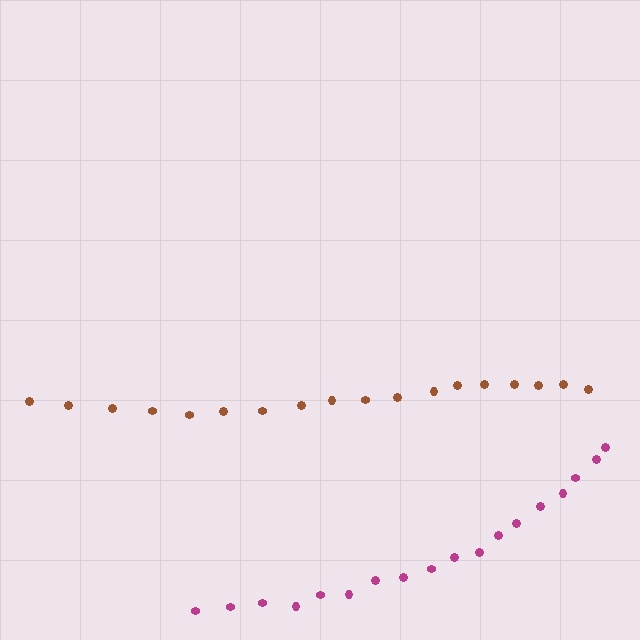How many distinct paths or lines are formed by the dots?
There are 2 distinct paths.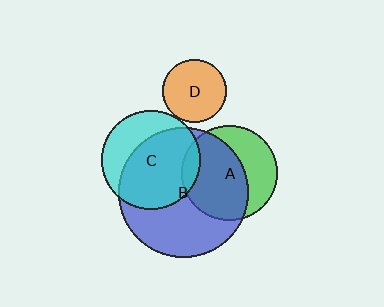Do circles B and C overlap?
Yes.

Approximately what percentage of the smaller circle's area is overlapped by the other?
Approximately 65%.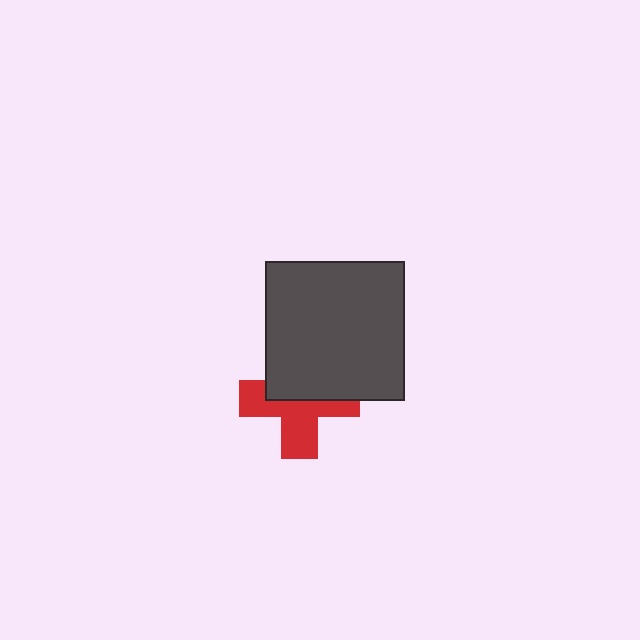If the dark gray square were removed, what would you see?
You would see the complete red cross.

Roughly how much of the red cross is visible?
About half of it is visible (roughly 53%).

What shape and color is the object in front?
The object in front is a dark gray square.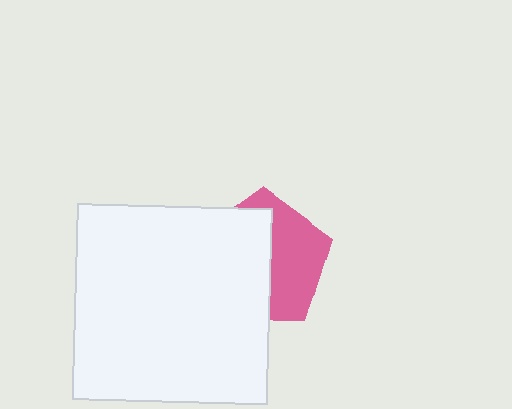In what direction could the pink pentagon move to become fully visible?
The pink pentagon could move right. That would shift it out from behind the white square entirely.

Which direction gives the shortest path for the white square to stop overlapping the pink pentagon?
Moving left gives the shortest separation.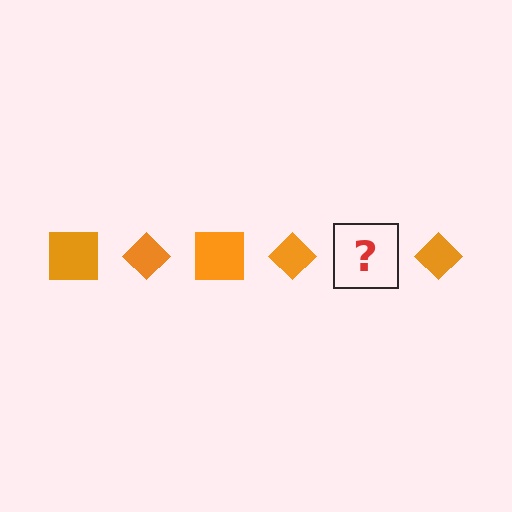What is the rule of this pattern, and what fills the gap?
The rule is that the pattern cycles through square, diamond shapes in orange. The gap should be filled with an orange square.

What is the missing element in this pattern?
The missing element is an orange square.